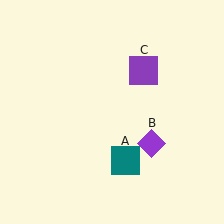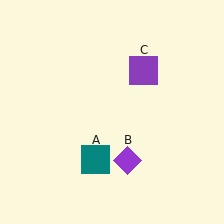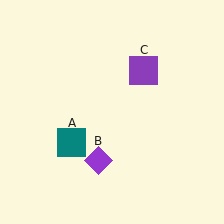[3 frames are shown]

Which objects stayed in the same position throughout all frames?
Purple square (object C) remained stationary.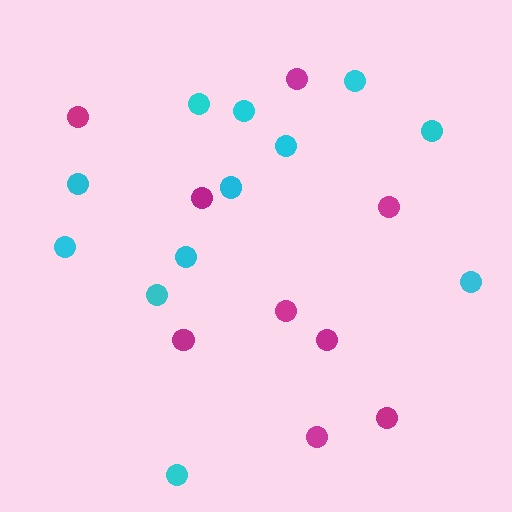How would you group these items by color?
There are 2 groups: one group of cyan circles (12) and one group of magenta circles (9).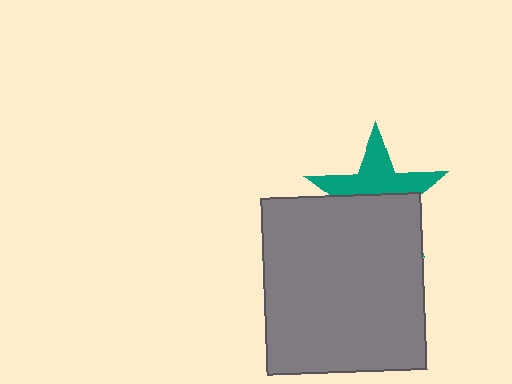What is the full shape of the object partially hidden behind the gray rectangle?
The partially hidden object is a teal star.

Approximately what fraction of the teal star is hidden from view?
Roughly 51% of the teal star is hidden behind the gray rectangle.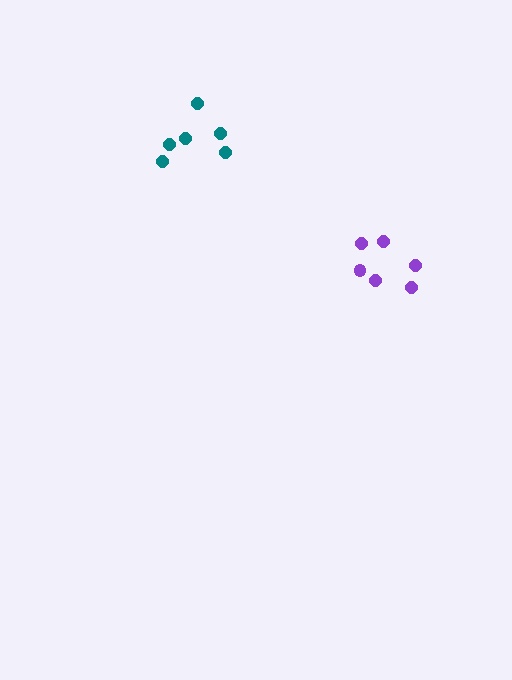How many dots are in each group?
Group 1: 6 dots, Group 2: 6 dots (12 total).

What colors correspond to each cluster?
The clusters are colored: teal, purple.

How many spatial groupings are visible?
There are 2 spatial groupings.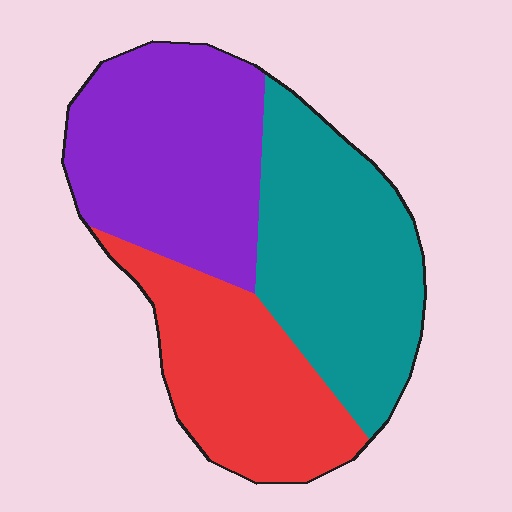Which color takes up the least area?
Red, at roughly 30%.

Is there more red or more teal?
Teal.